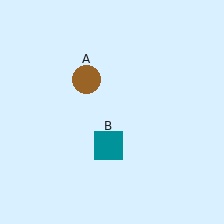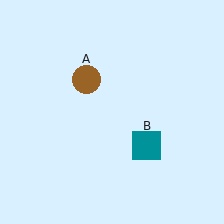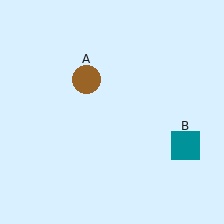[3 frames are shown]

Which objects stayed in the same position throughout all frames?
Brown circle (object A) remained stationary.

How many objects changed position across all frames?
1 object changed position: teal square (object B).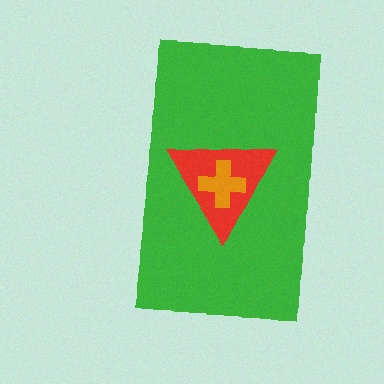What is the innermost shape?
The orange cross.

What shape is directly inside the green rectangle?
The red triangle.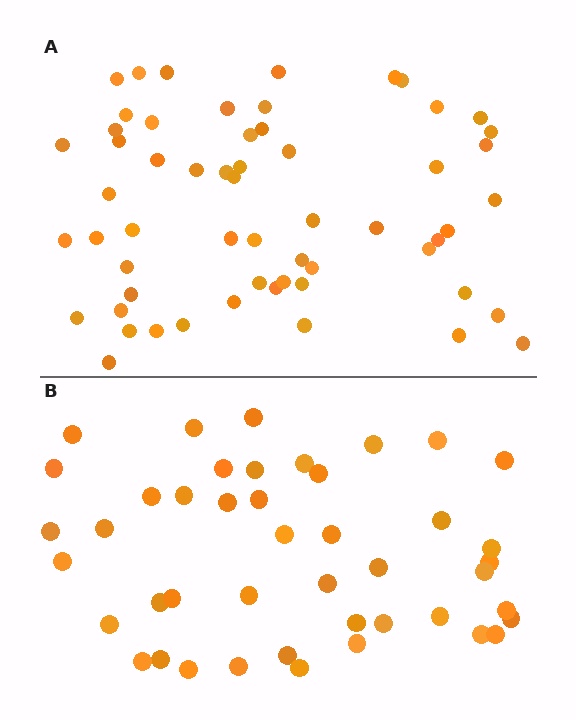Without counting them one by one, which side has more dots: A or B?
Region A (the top region) has more dots.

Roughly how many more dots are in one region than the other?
Region A has approximately 15 more dots than region B.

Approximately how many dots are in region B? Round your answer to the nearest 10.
About 40 dots. (The exact count is 44, which rounds to 40.)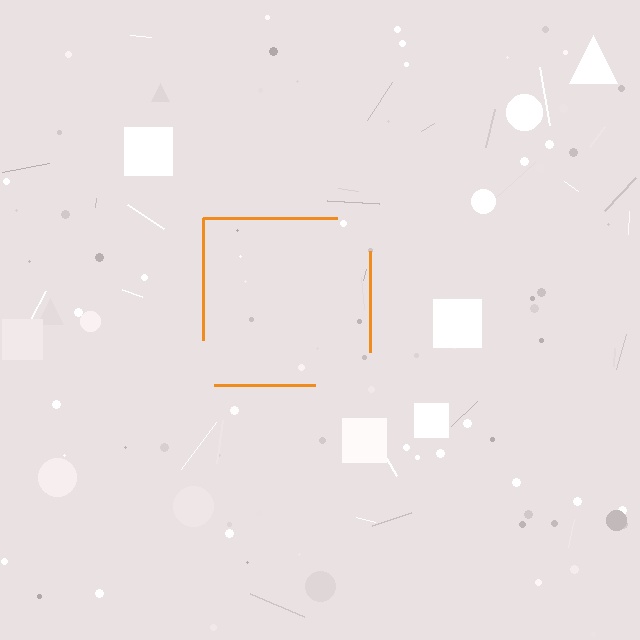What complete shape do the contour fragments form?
The contour fragments form a square.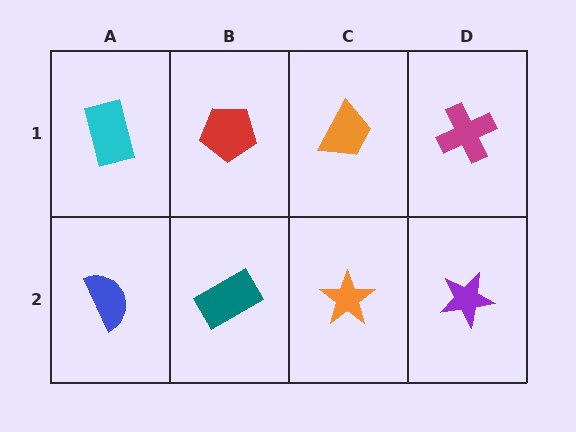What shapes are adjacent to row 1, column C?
An orange star (row 2, column C), a red pentagon (row 1, column B), a magenta cross (row 1, column D).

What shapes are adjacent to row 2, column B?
A red pentagon (row 1, column B), a blue semicircle (row 2, column A), an orange star (row 2, column C).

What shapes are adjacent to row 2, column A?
A cyan rectangle (row 1, column A), a teal rectangle (row 2, column B).